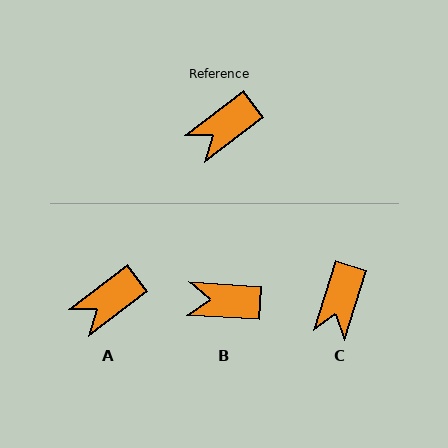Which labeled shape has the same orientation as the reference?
A.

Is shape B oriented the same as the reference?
No, it is off by about 41 degrees.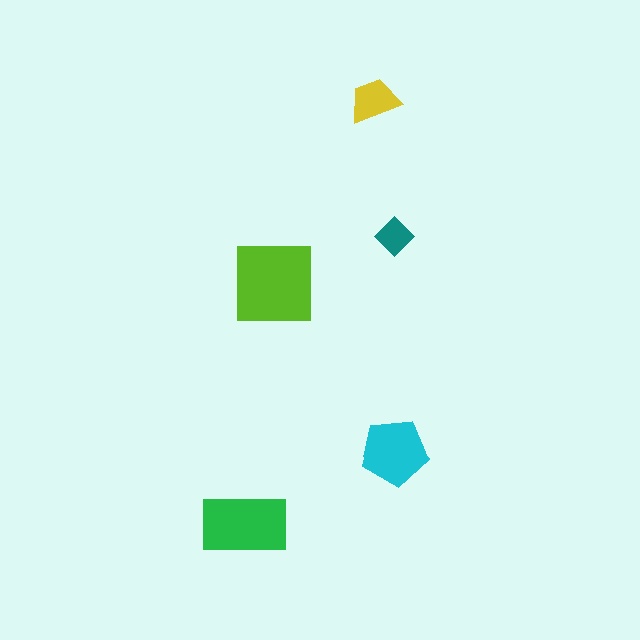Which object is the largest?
The lime square.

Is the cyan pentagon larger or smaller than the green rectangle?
Smaller.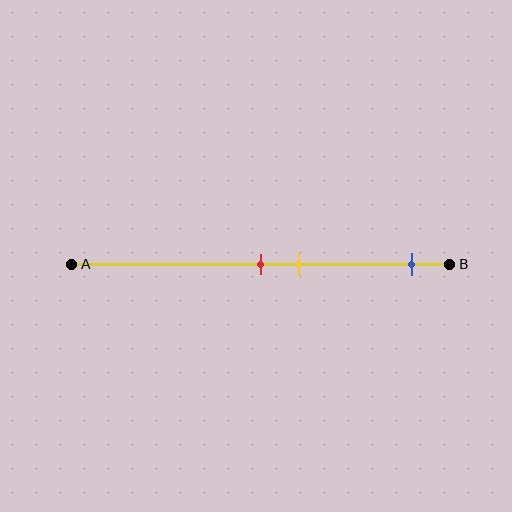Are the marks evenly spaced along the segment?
No, the marks are not evenly spaced.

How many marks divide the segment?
There are 3 marks dividing the segment.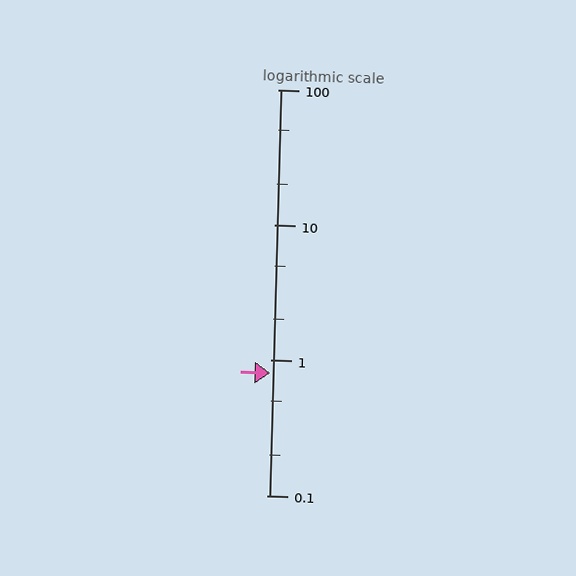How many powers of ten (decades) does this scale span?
The scale spans 3 decades, from 0.1 to 100.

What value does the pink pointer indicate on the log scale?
The pointer indicates approximately 0.8.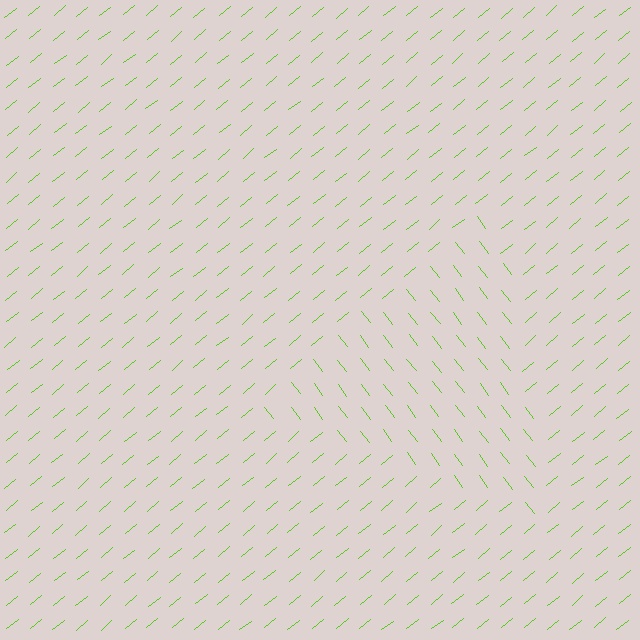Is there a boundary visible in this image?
Yes, there is a texture boundary formed by a change in line orientation.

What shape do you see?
I see a triangle.